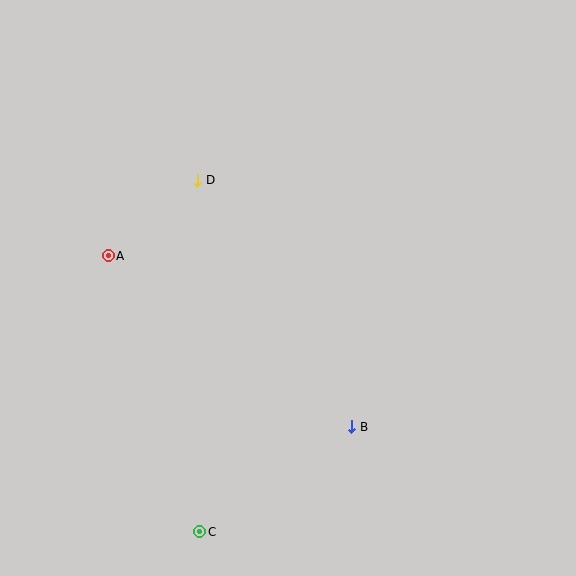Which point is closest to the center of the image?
Point D at (198, 180) is closest to the center.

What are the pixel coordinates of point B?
Point B is at (352, 427).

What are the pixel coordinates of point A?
Point A is at (108, 256).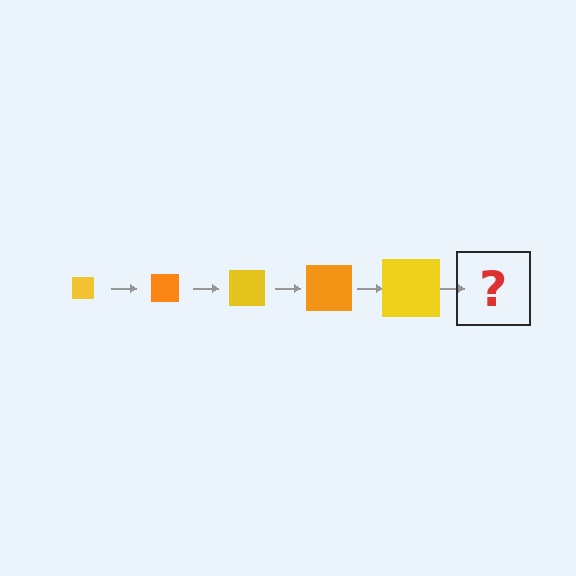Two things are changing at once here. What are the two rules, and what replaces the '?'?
The two rules are that the square grows larger each step and the color cycles through yellow and orange. The '?' should be an orange square, larger than the previous one.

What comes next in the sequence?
The next element should be an orange square, larger than the previous one.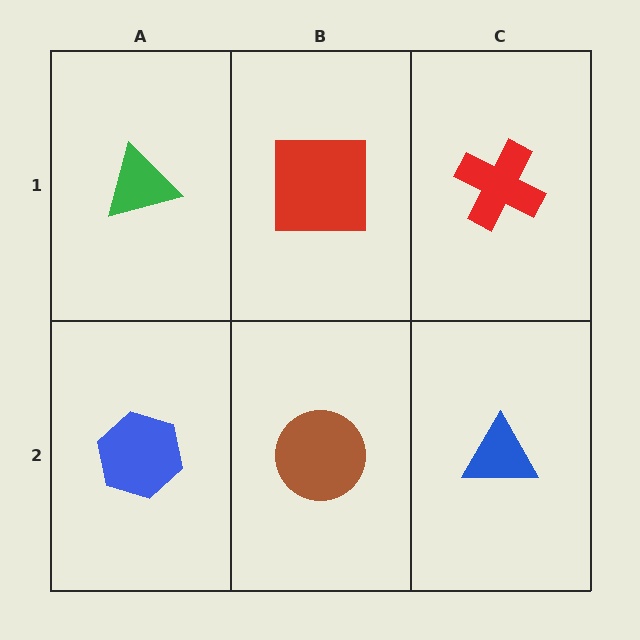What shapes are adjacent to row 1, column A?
A blue hexagon (row 2, column A), a red square (row 1, column B).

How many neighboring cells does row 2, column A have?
2.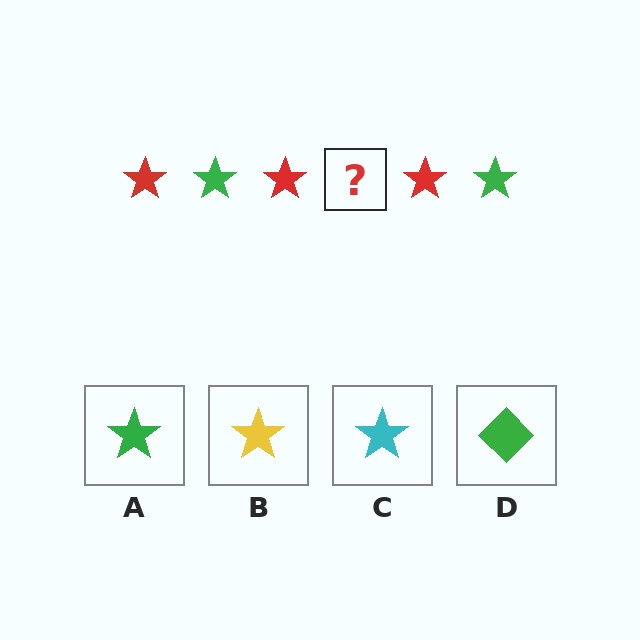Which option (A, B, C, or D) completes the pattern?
A.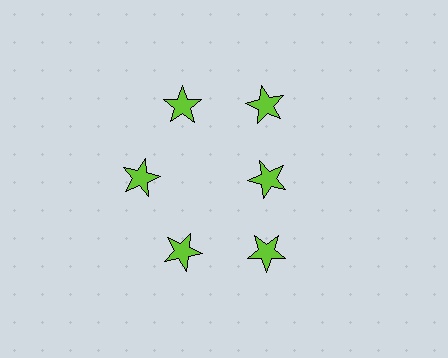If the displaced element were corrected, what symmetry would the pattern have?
It would have 6-fold rotational symmetry — the pattern would map onto itself every 60 degrees.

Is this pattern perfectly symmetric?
No. The 6 lime stars are arranged in a ring, but one element near the 3 o'clock position is pulled inward toward the center, breaking the 6-fold rotational symmetry.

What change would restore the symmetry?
The symmetry would be restored by moving it outward, back onto the ring so that all 6 stars sit at equal angles and equal distance from the center.